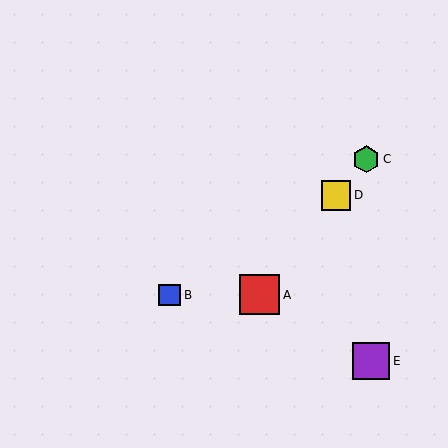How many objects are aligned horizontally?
2 objects (A, B) are aligned horizontally.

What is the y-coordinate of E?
Object E is at y≈361.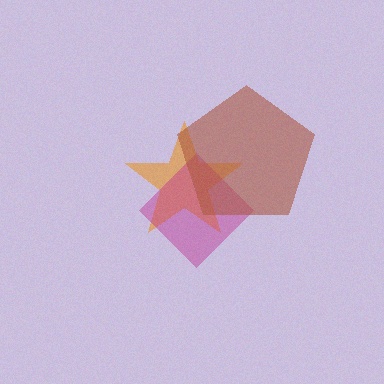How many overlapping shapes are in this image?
There are 3 overlapping shapes in the image.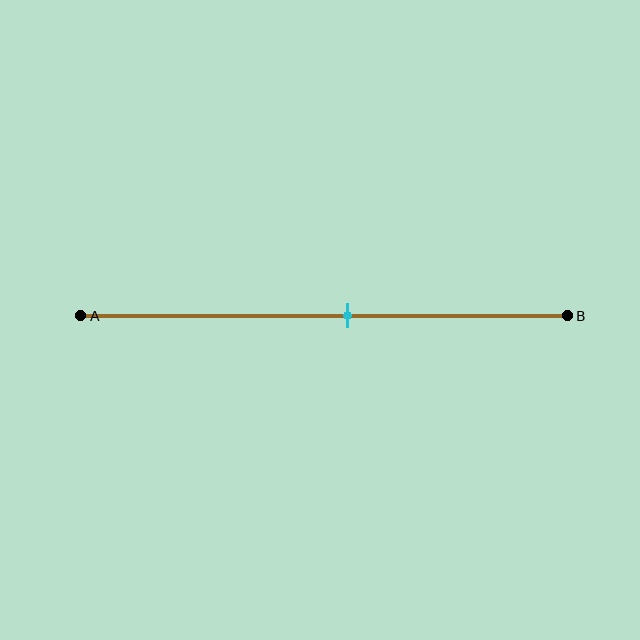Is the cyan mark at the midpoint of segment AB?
No, the mark is at about 55% from A, not at the 50% midpoint.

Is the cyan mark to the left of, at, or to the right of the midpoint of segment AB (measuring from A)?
The cyan mark is to the right of the midpoint of segment AB.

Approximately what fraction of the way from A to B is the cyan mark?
The cyan mark is approximately 55% of the way from A to B.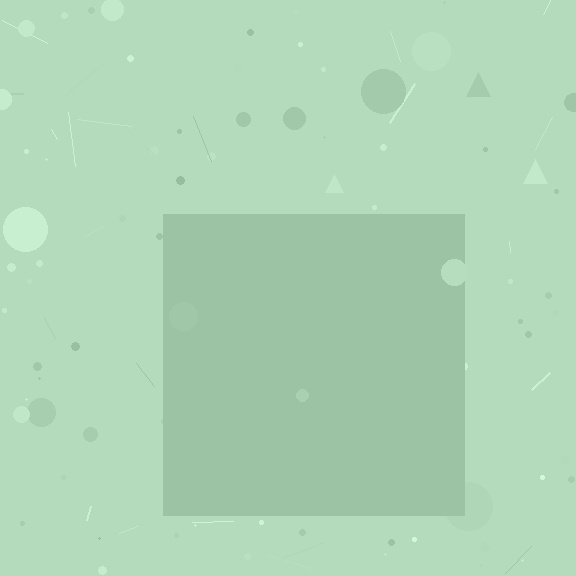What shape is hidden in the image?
A square is hidden in the image.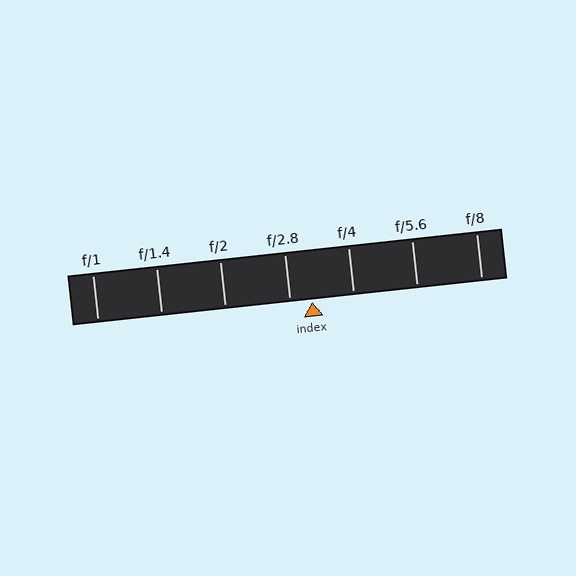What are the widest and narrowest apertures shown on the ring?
The widest aperture shown is f/1 and the narrowest is f/8.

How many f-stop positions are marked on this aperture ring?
There are 7 f-stop positions marked.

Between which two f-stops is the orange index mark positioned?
The index mark is between f/2.8 and f/4.